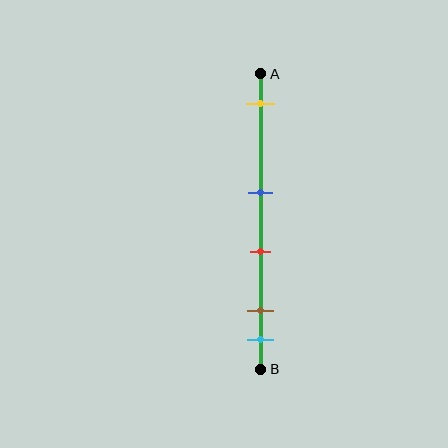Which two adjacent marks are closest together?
The brown and cyan marks are the closest adjacent pair.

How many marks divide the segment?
There are 5 marks dividing the segment.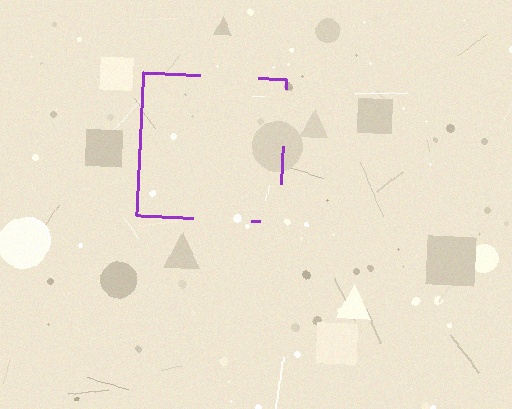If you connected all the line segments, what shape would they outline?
They would outline a square.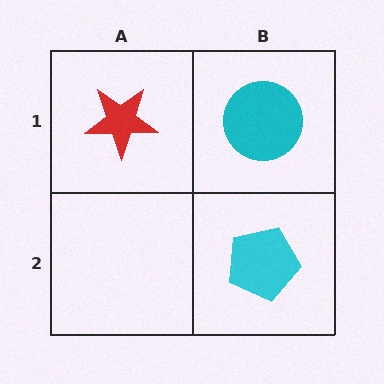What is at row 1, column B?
A cyan circle.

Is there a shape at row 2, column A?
No, that cell is empty.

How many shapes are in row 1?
2 shapes.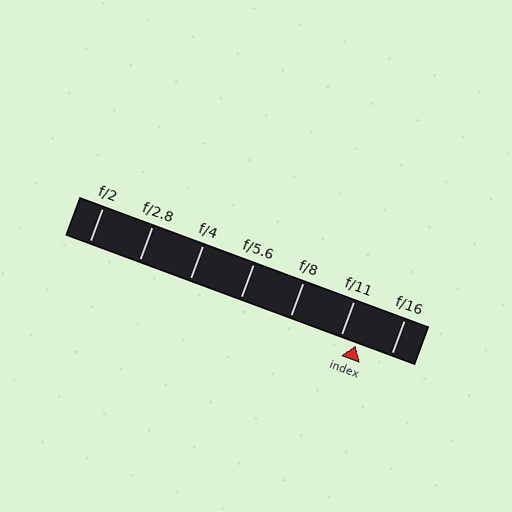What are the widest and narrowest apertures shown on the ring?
The widest aperture shown is f/2 and the narrowest is f/16.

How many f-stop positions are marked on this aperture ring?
There are 7 f-stop positions marked.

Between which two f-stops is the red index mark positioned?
The index mark is between f/11 and f/16.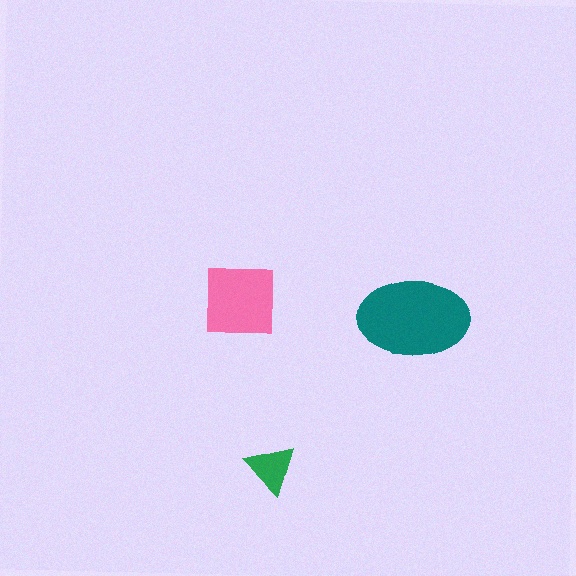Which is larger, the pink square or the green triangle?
The pink square.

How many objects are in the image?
There are 3 objects in the image.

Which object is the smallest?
The green triangle.